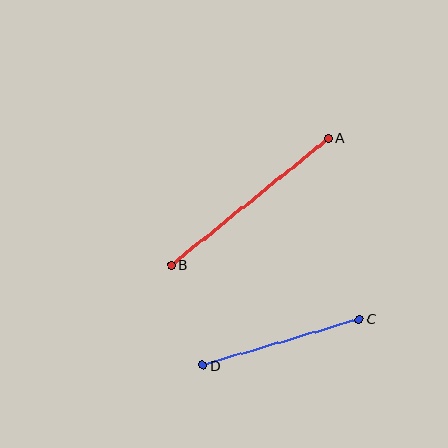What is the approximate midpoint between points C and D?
The midpoint is at approximately (281, 342) pixels.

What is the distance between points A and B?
The distance is approximately 202 pixels.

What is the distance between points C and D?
The distance is approximately 163 pixels.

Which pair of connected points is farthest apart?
Points A and B are farthest apart.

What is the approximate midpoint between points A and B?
The midpoint is at approximately (250, 202) pixels.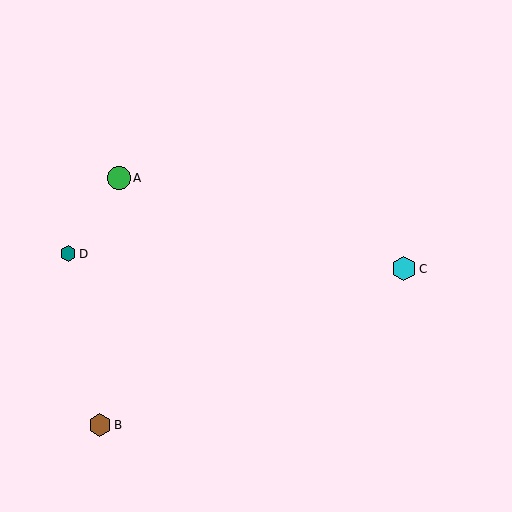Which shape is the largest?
The cyan hexagon (labeled C) is the largest.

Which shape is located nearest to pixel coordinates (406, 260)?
The cyan hexagon (labeled C) at (404, 269) is nearest to that location.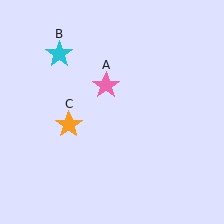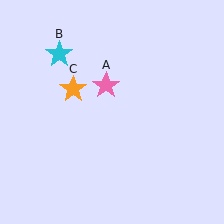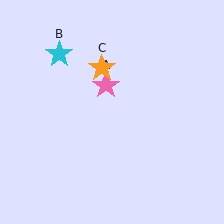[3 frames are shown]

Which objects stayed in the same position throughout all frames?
Pink star (object A) and cyan star (object B) remained stationary.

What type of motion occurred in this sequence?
The orange star (object C) rotated clockwise around the center of the scene.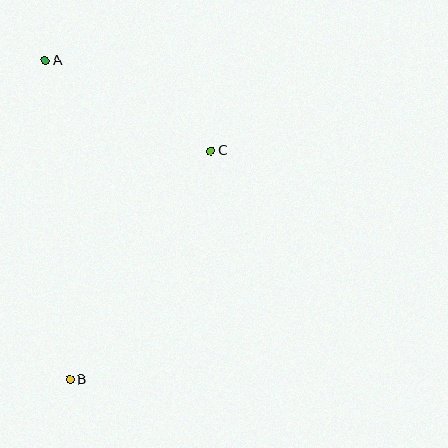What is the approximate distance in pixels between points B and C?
The distance between B and C is approximately 269 pixels.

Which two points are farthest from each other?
Points A and B are farthest from each other.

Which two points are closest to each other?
Points A and C are closest to each other.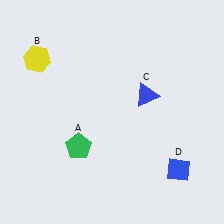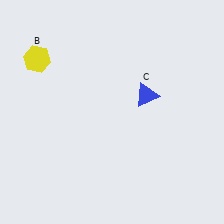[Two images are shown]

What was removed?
The green pentagon (A), the blue diamond (D) were removed in Image 2.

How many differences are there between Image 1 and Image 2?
There are 2 differences between the two images.